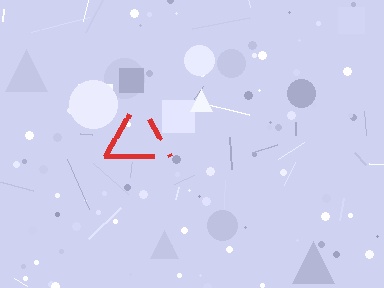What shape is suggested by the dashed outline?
The dashed outline suggests a triangle.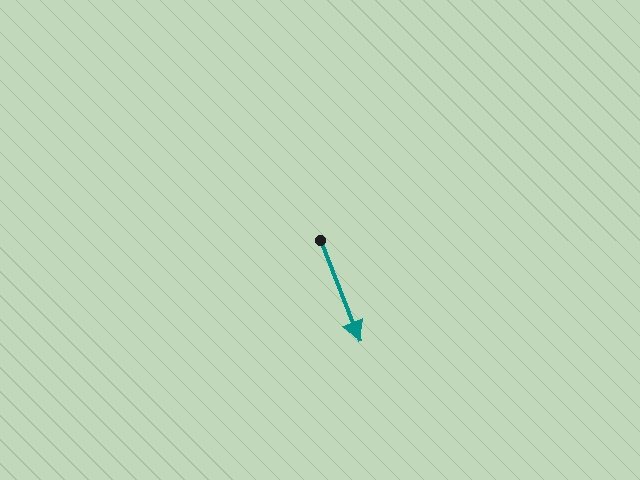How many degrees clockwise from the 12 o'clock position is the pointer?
Approximately 159 degrees.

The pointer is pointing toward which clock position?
Roughly 5 o'clock.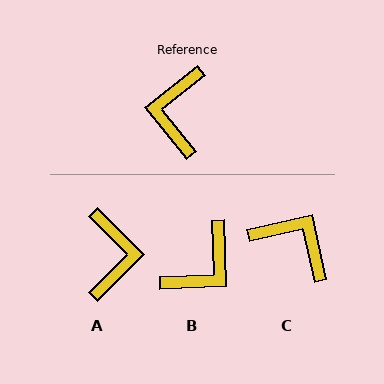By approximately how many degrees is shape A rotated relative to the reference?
Approximately 174 degrees clockwise.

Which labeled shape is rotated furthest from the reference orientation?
A, about 174 degrees away.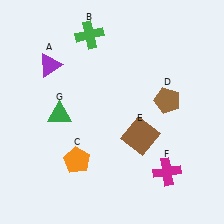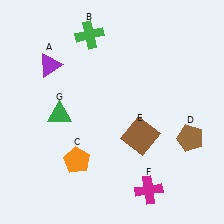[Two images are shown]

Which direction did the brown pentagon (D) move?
The brown pentagon (D) moved down.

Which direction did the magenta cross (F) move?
The magenta cross (F) moved down.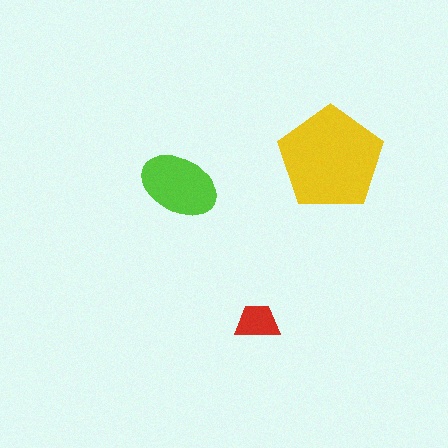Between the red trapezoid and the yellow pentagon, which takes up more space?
The yellow pentagon.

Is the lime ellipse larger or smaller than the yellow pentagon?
Smaller.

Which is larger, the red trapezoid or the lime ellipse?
The lime ellipse.